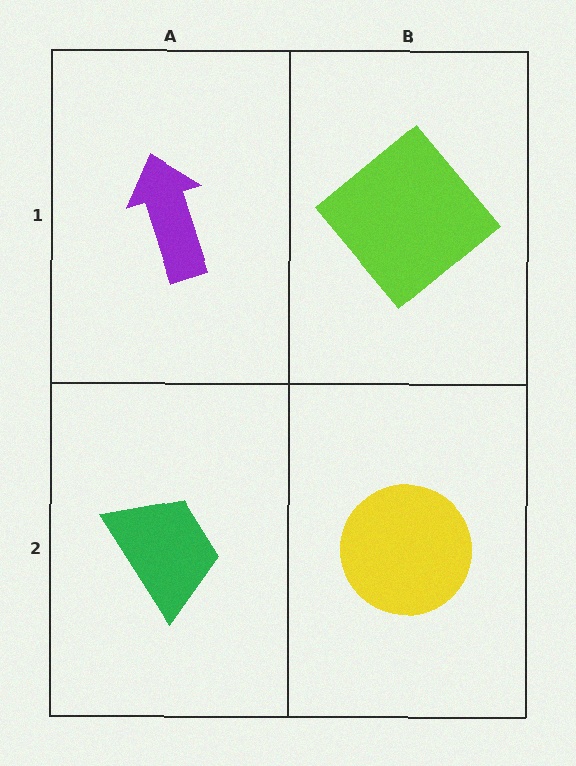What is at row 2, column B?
A yellow circle.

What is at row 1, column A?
A purple arrow.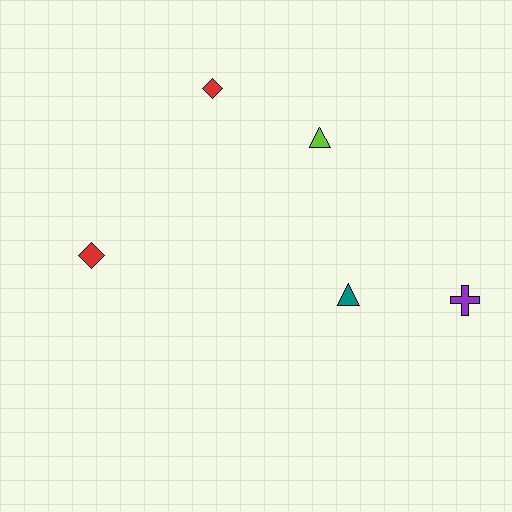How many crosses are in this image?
There is 1 cross.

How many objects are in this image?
There are 5 objects.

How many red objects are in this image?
There are 2 red objects.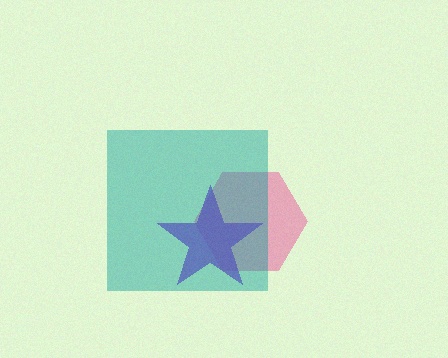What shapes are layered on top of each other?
The layered shapes are: a pink hexagon, a purple star, a teal square.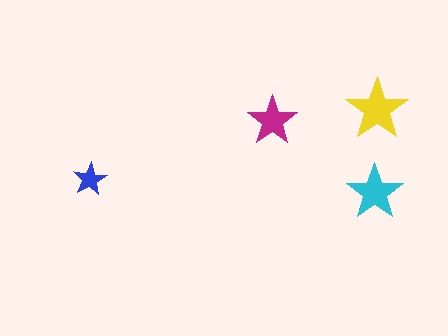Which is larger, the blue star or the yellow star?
The yellow one.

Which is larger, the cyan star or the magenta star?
The cyan one.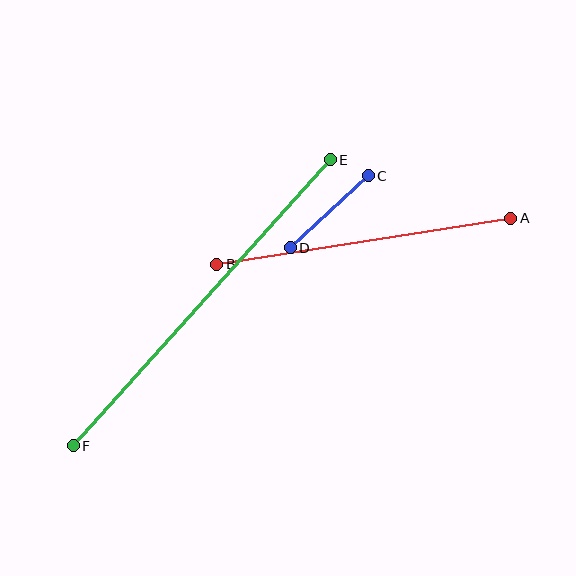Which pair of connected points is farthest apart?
Points E and F are farthest apart.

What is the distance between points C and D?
The distance is approximately 106 pixels.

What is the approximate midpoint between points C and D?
The midpoint is at approximately (329, 212) pixels.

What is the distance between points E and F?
The distance is approximately 384 pixels.